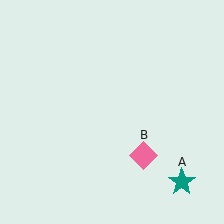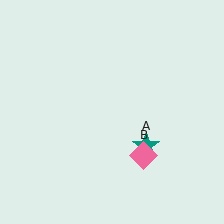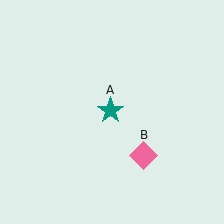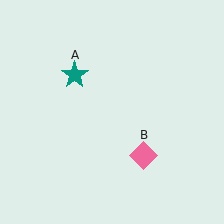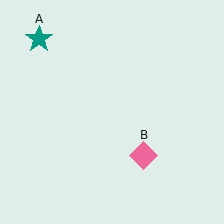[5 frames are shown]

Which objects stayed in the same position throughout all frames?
Pink diamond (object B) remained stationary.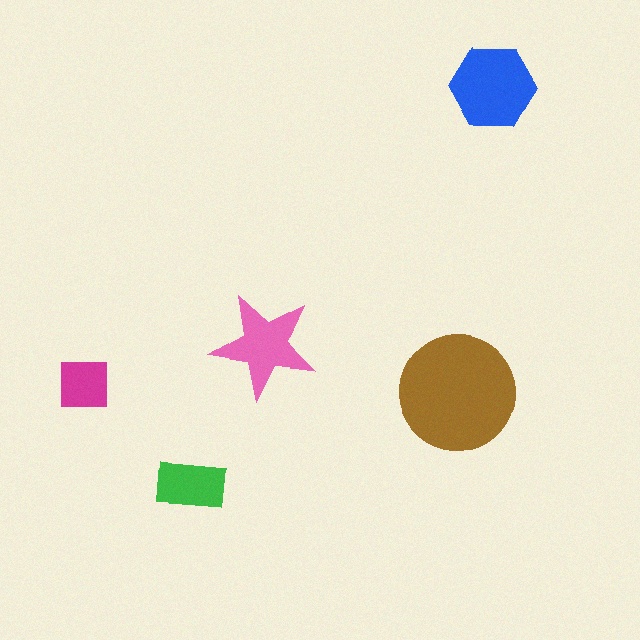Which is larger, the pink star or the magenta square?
The pink star.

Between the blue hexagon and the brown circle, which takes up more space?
The brown circle.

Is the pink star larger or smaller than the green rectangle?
Larger.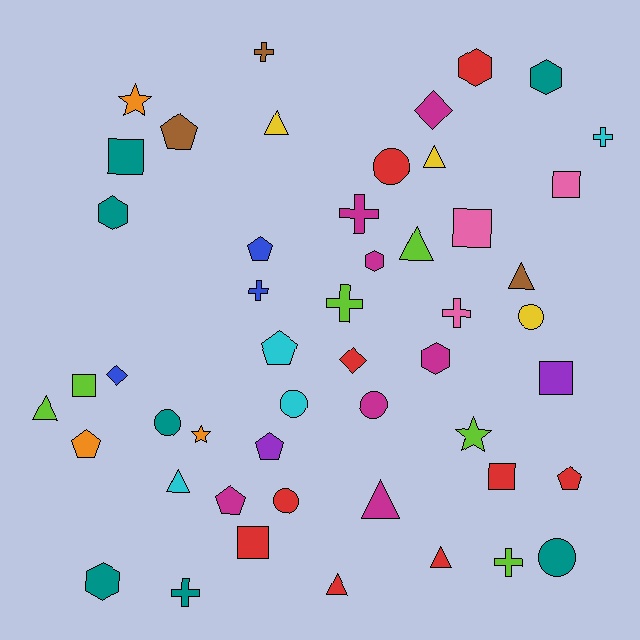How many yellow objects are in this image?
There are 3 yellow objects.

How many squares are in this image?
There are 7 squares.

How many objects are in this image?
There are 50 objects.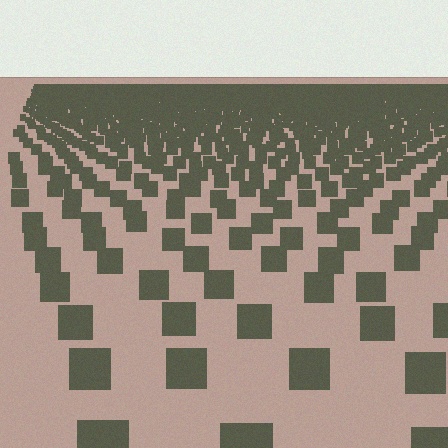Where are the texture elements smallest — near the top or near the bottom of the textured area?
Near the top.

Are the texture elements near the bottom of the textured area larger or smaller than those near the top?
Larger. Near the bottom, elements are closer to the viewer and appear at a bigger on-screen size.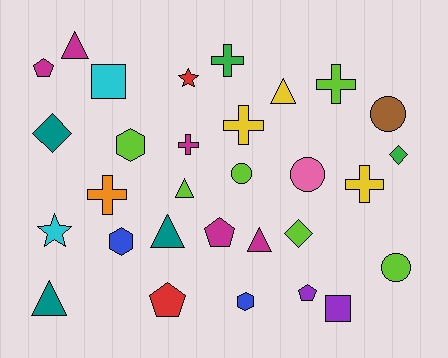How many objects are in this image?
There are 30 objects.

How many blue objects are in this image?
There are 2 blue objects.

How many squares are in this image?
There are 2 squares.